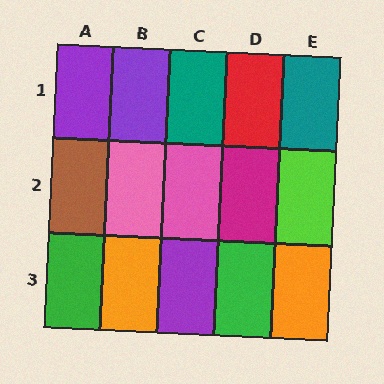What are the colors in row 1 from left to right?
Purple, purple, teal, red, teal.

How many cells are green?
2 cells are green.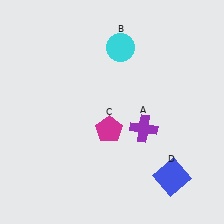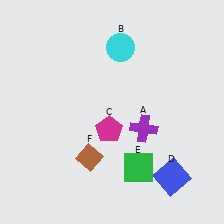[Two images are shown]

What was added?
A green square (E), a brown diamond (F) were added in Image 2.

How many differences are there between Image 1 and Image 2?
There are 2 differences between the two images.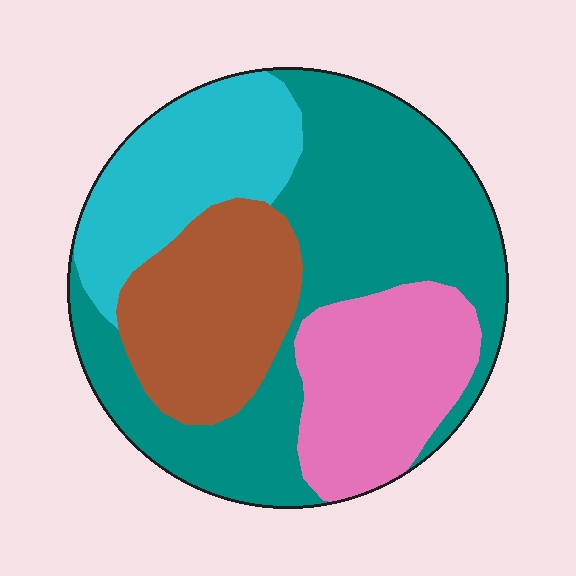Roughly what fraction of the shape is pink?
Pink takes up about one fifth (1/5) of the shape.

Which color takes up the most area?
Teal, at roughly 40%.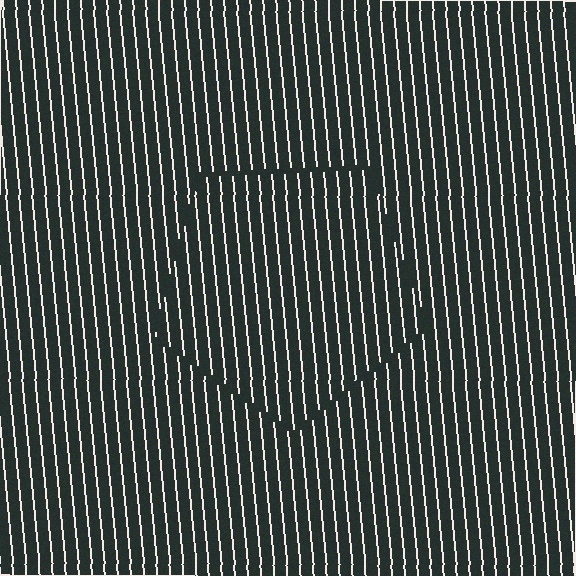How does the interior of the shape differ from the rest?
The interior of the shape contains the same grating, shifted by half a period — the contour is defined by the phase discontinuity where line-ends from the inner and outer gratings abut.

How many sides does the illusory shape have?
5 sides — the line-ends trace a pentagon.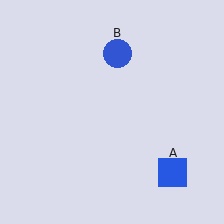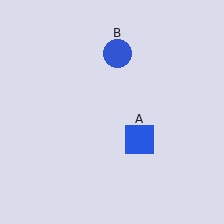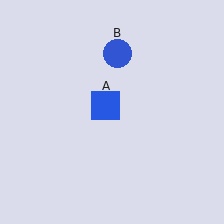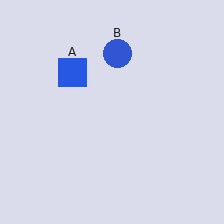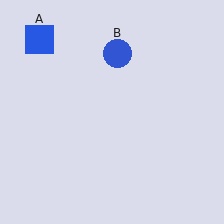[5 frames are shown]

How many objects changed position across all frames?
1 object changed position: blue square (object A).